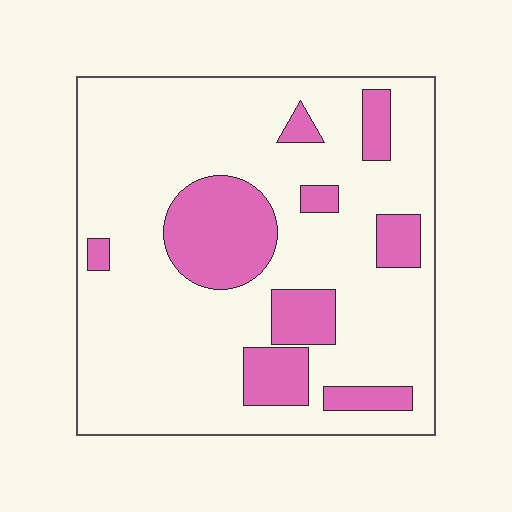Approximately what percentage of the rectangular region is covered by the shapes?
Approximately 20%.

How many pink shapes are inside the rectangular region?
9.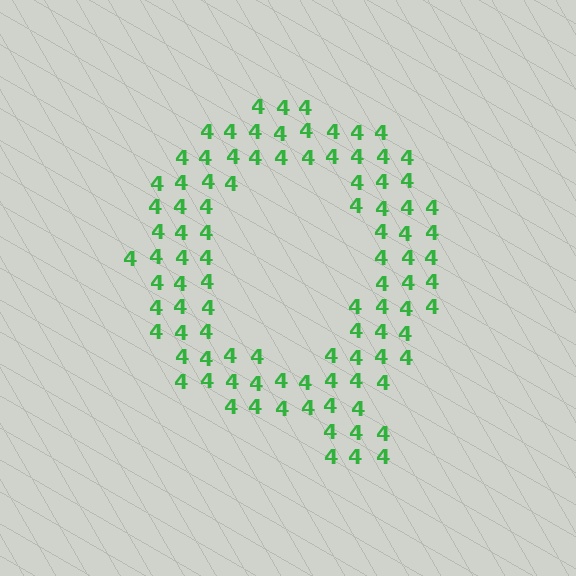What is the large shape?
The large shape is the letter Q.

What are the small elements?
The small elements are digit 4's.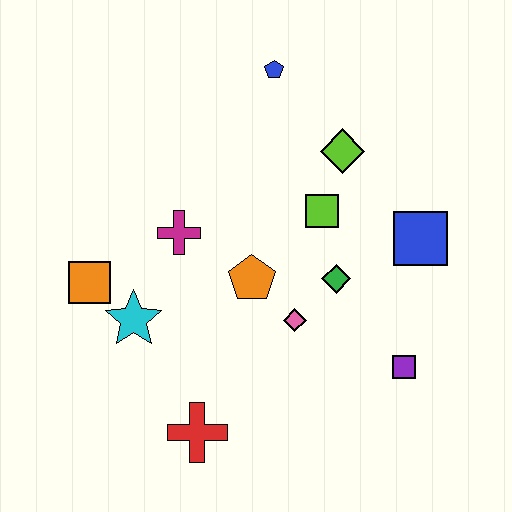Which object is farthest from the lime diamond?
The red cross is farthest from the lime diamond.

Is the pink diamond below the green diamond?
Yes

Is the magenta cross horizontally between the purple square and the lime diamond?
No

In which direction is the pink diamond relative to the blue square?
The pink diamond is to the left of the blue square.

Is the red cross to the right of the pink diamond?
No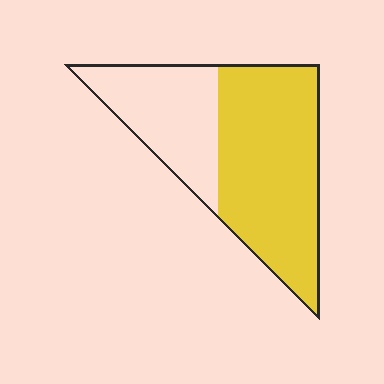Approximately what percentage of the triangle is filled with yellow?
Approximately 65%.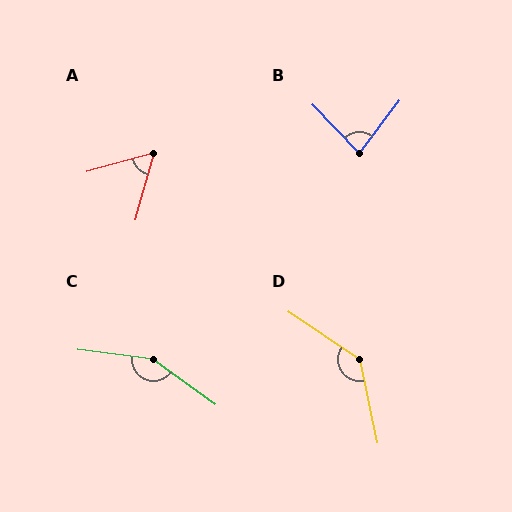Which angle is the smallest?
A, at approximately 58 degrees.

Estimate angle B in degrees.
Approximately 81 degrees.